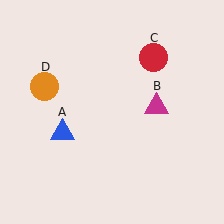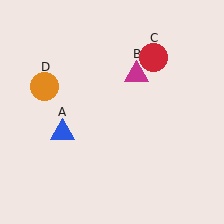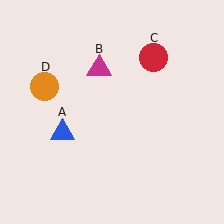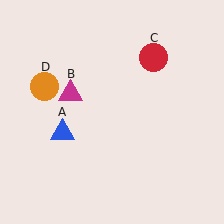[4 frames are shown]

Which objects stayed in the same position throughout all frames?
Blue triangle (object A) and red circle (object C) and orange circle (object D) remained stationary.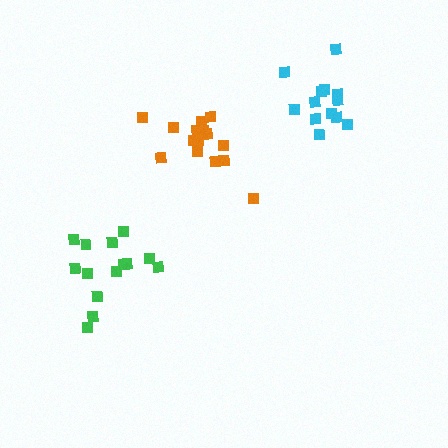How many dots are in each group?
Group 1: 16 dots, Group 2: 14 dots, Group 3: 13 dots (43 total).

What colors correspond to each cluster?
The clusters are colored: orange, green, cyan.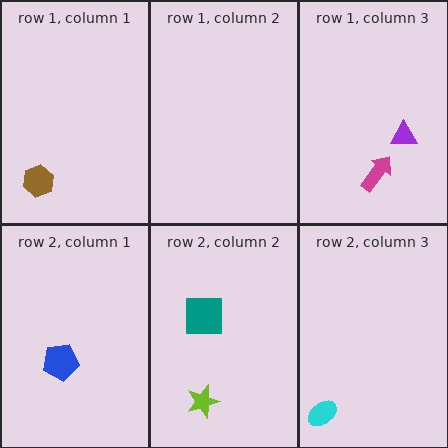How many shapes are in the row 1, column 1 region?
1.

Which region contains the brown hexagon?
The row 1, column 1 region.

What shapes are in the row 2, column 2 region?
The teal square, the lime star.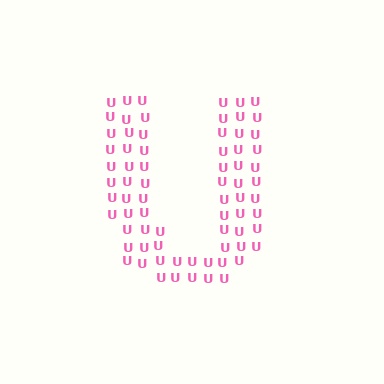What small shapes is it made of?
It is made of small letter U's.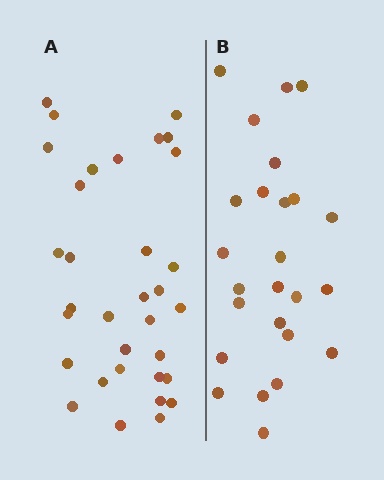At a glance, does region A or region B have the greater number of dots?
Region A (the left region) has more dots.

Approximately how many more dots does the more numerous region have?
Region A has roughly 8 or so more dots than region B.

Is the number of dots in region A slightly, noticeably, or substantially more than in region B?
Region A has noticeably more, but not dramatically so. The ratio is roughly 1.3 to 1.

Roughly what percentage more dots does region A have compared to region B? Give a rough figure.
About 30% more.